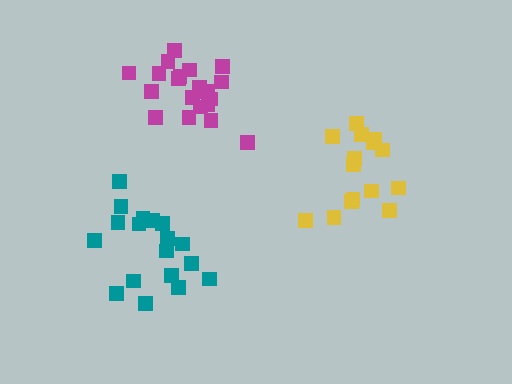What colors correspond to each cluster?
The clusters are colored: yellow, teal, magenta.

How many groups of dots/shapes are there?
There are 3 groups.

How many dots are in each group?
Group 1: 15 dots, Group 2: 18 dots, Group 3: 20 dots (53 total).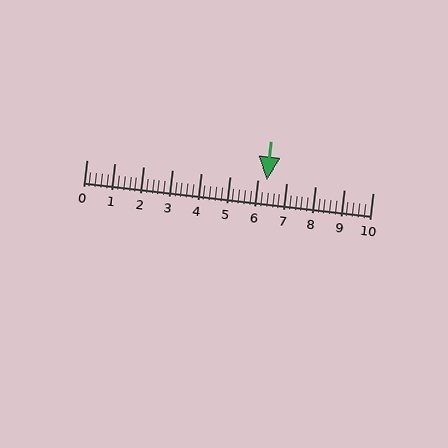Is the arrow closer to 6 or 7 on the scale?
The arrow is closer to 6.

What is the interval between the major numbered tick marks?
The major tick marks are spaced 1 units apart.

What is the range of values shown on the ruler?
The ruler shows values from 0 to 10.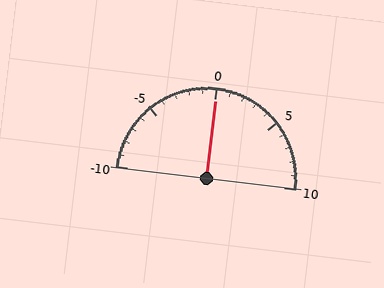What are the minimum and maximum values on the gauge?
The gauge ranges from -10 to 10.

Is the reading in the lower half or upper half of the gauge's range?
The reading is in the upper half of the range (-10 to 10).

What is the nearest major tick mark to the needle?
The nearest major tick mark is 0.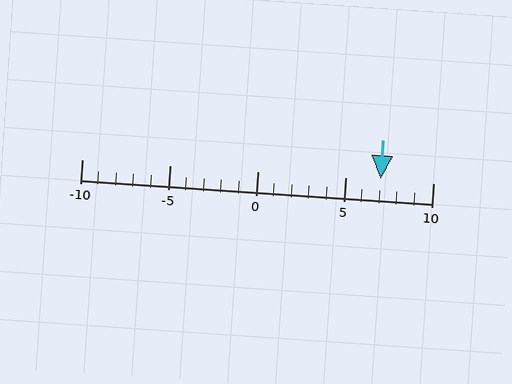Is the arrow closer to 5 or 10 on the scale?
The arrow is closer to 5.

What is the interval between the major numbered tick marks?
The major tick marks are spaced 5 units apart.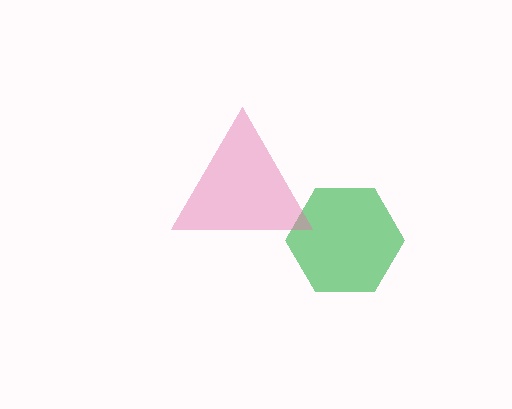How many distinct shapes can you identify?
There are 2 distinct shapes: a green hexagon, a pink triangle.